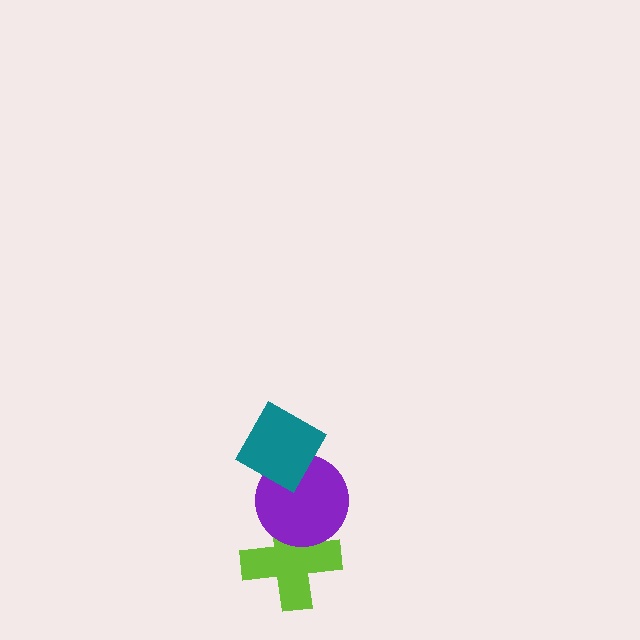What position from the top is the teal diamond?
The teal diamond is 1st from the top.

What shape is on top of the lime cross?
The purple circle is on top of the lime cross.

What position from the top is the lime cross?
The lime cross is 3rd from the top.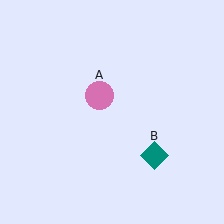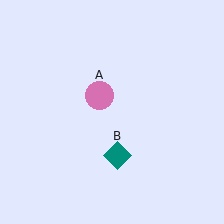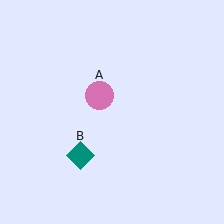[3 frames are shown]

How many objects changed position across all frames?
1 object changed position: teal diamond (object B).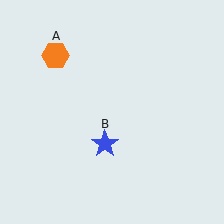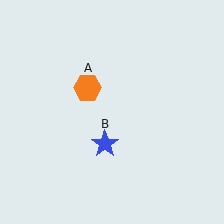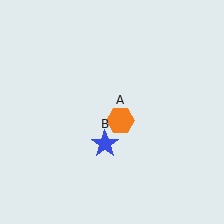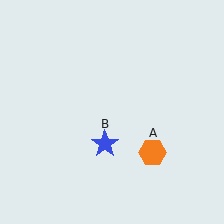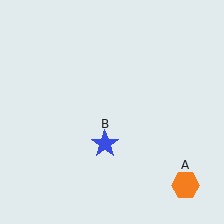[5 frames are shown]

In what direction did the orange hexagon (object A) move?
The orange hexagon (object A) moved down and to the right.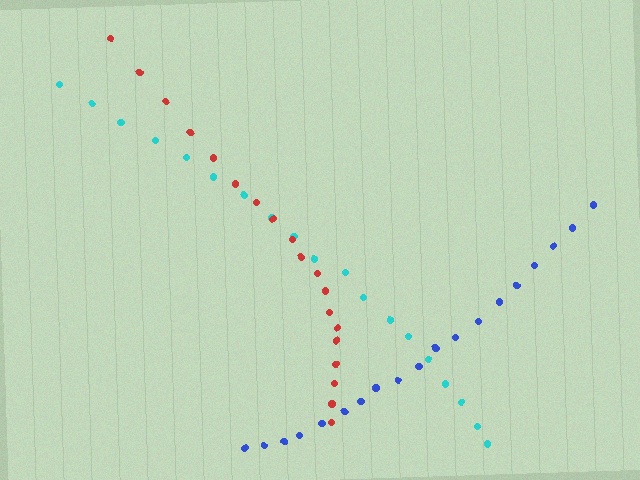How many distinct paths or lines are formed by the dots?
There are 3 distinct paths.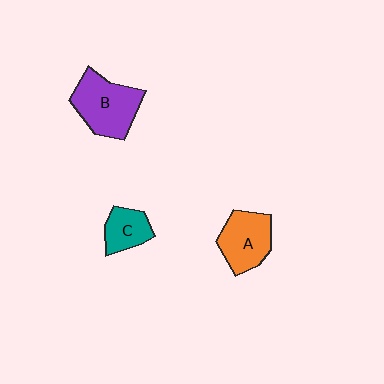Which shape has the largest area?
Shape B (purple).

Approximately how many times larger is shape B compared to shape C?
Approximately 1.9 times.